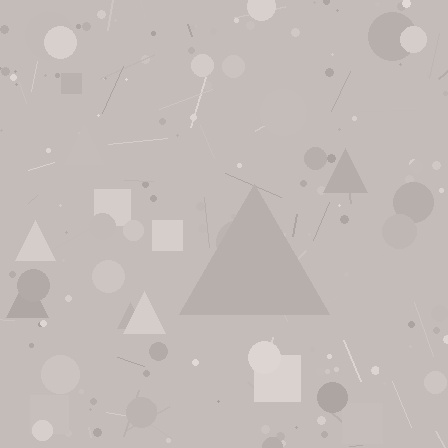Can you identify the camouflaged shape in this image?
The camouflaged shape is a triangle.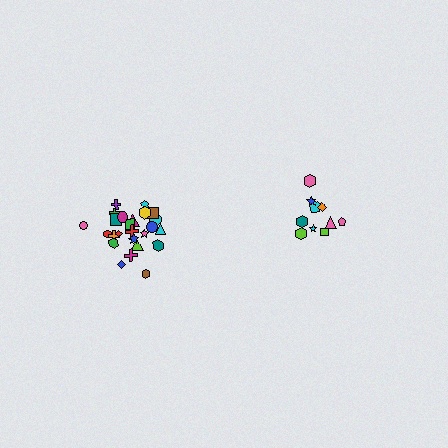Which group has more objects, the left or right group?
The left group.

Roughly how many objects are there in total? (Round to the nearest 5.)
Roughly 35 objects in total.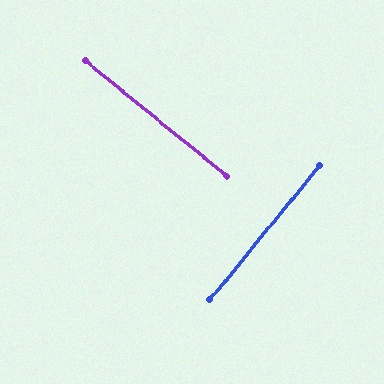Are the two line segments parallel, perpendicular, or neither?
Perpendicular — they meet at approximately 90°.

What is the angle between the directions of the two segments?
Approximately 90 degrees.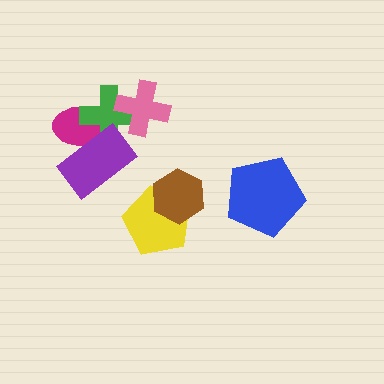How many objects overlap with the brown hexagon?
1 object overlaps with the brown hexagon.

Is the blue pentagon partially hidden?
No, no other shape covers it.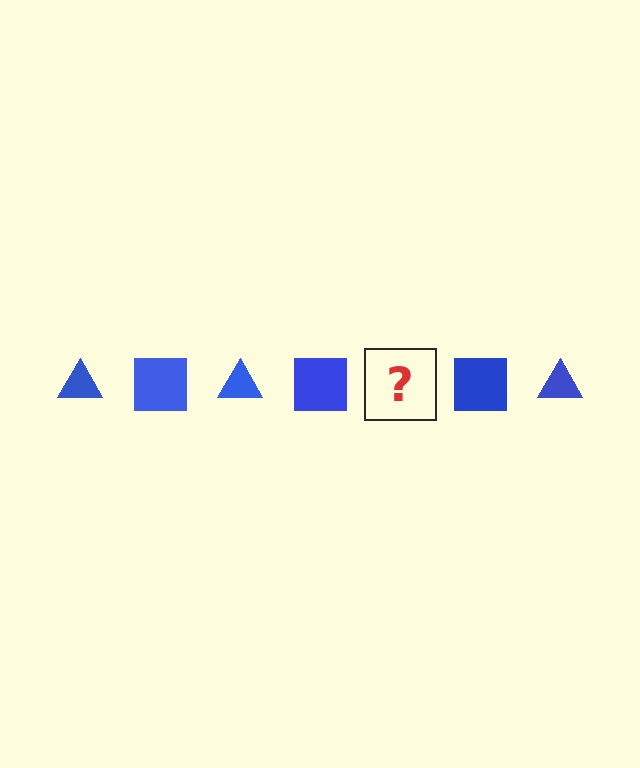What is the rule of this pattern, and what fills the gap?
The rule is that the pattern cycles through triangle, square shapes in blue. The gap should be filled with a blue triangle.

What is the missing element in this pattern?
The missing element is a blue triangle.